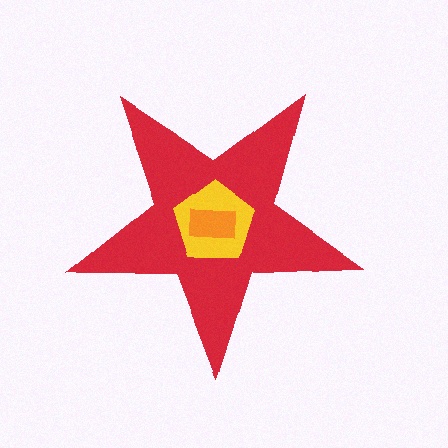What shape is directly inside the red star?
The yellow pentagon.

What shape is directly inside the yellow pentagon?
The orange rectangle.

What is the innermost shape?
The orange rectangle.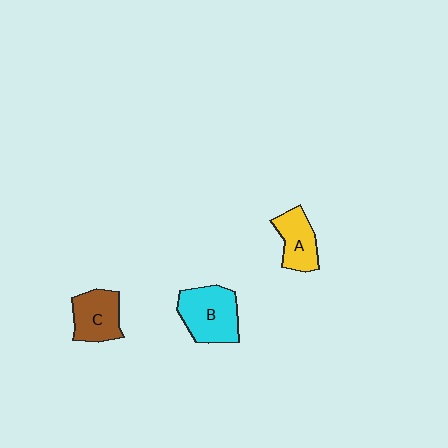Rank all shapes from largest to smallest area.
From largest to smallest: B (cyan), C (brown), A (yellow).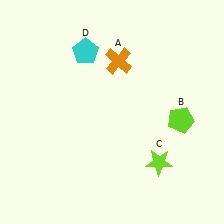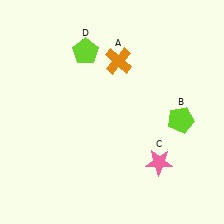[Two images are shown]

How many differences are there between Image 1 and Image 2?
There are 2 differences between the two images.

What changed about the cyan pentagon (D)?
In Image 1, D is cyan. In Image 2, it changed to lime.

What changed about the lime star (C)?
In Image 1, C is lime. In Image 2, it changed to pink.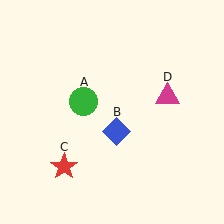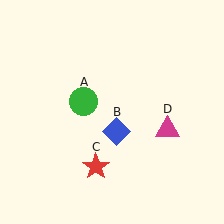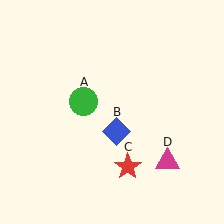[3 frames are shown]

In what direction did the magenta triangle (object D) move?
The magenta triangle (object D) moved down.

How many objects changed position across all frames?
2 objects changed position: red star (object C), magenta triangle (object D).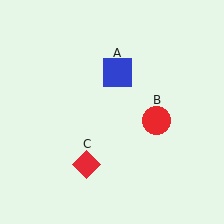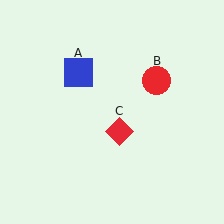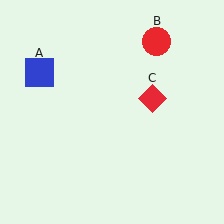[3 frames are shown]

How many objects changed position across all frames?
3 objects changed position: blue square (object A), red circle (object B), red diamond (object C).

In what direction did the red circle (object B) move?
The red circle (object B) moved up.